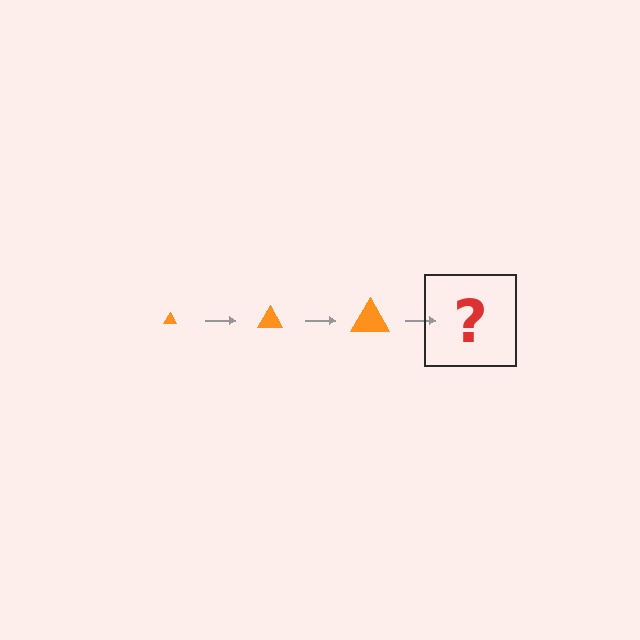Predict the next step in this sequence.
The next step is an orange triangle, larger than the previous one.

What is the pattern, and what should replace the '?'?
The pattern is that the triangle gets progressively larger each step. The '?' should be an orange triangle, larger than the previous one.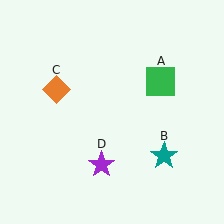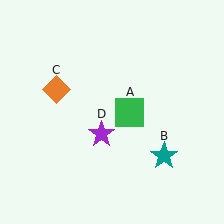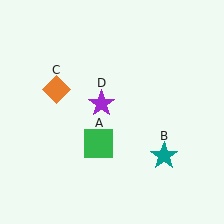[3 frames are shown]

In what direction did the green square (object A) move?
The green square (object A) moved down and to the left.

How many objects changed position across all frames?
2 objects changed position: green square (object A), purple star (object D).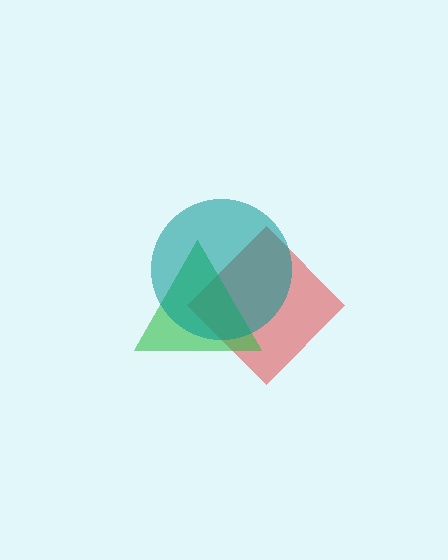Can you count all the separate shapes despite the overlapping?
Yes, there are 3 separate shapes.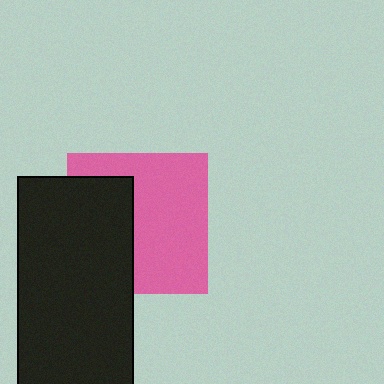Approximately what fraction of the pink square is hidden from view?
Roughly 40% of the pink square is hidden behind the black rectangle.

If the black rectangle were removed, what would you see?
You would see the complete pink square.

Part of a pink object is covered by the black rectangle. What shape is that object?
It is a square.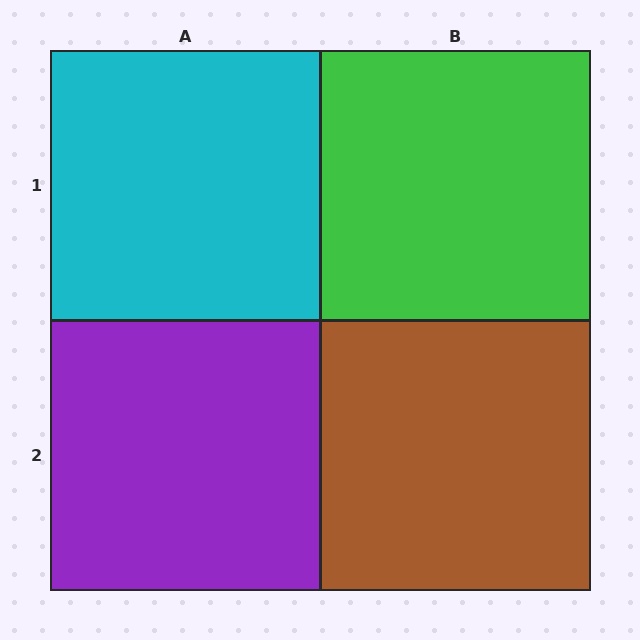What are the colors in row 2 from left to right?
Purple, brown.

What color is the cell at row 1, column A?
Cyan.